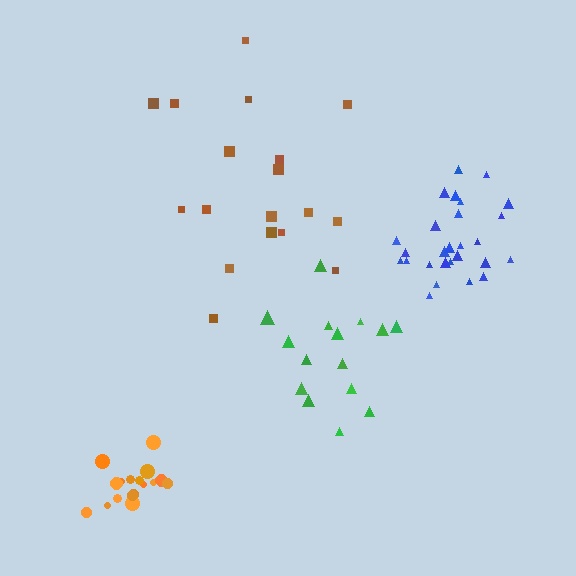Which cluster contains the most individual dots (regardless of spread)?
Blue (27).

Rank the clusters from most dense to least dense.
orange, blue, green, brown.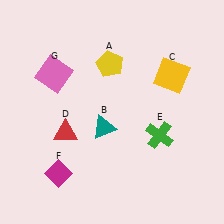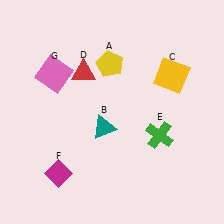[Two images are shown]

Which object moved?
The red triangle (D) moved up.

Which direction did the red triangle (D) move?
The red triangle (D) moved up.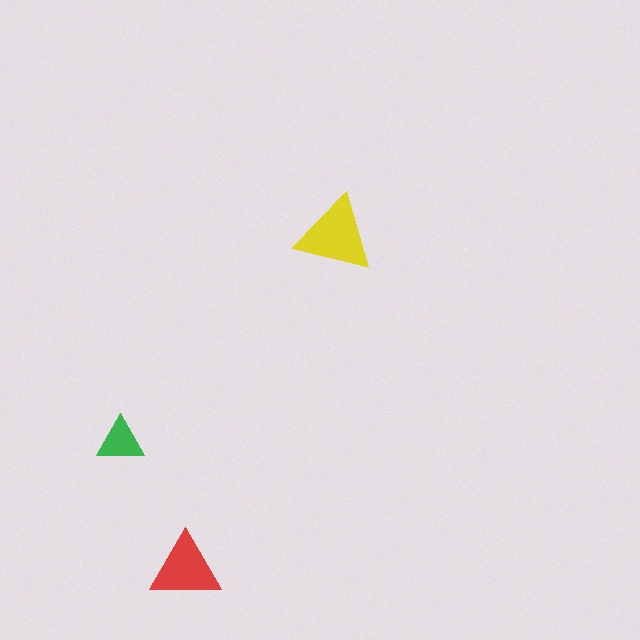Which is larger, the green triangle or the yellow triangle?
The yellow one.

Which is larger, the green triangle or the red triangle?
The red one.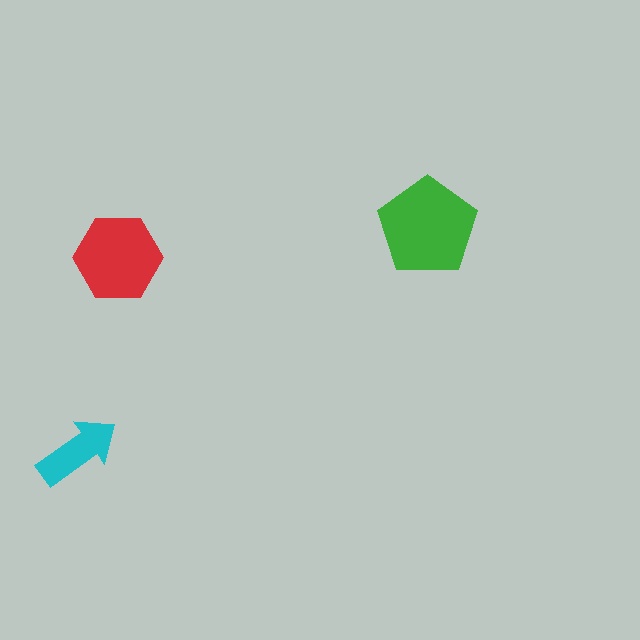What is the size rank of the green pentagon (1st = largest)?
1st.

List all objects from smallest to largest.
The cyan arrow, the red hexagon, the green pentagon.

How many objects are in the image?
There are 3 objects in the image.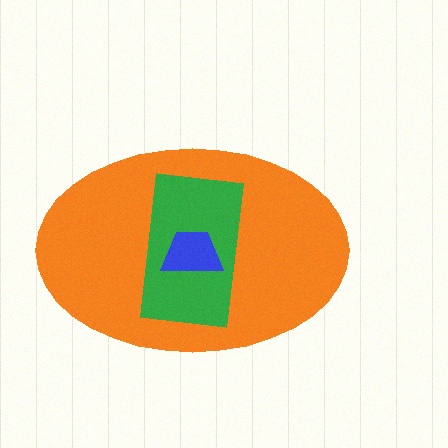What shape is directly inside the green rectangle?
The blue trapezoid.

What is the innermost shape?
The blue trapezoid.